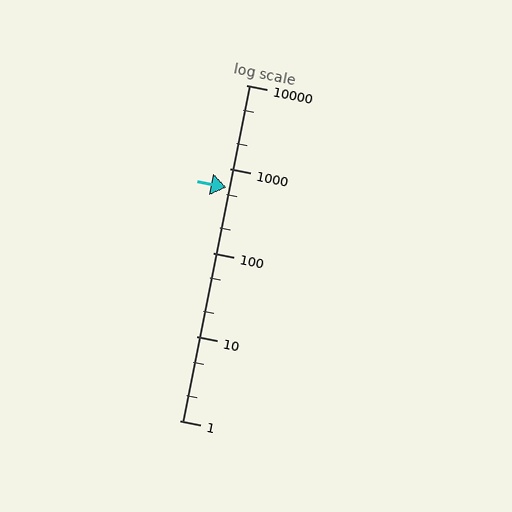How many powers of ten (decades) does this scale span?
The scale spans 4 decades, from 1 to 10000.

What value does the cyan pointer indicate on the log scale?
The pointer indicates approximately 600.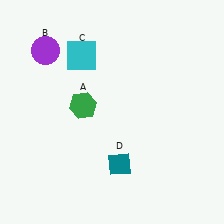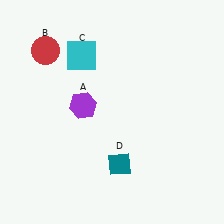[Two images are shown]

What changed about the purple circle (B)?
In Image 1, B is purple. In Image 2, it changed to red.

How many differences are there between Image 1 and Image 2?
There are 2 differences between the two images.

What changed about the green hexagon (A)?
In Image 1, A is green. In Image 2, it changed to purple.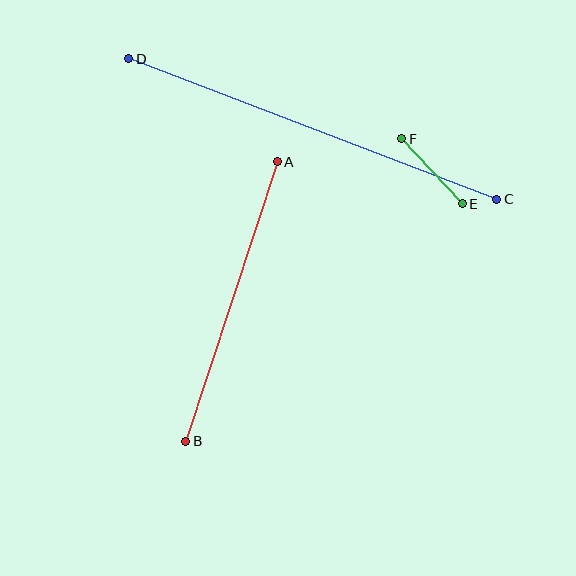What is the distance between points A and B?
The distance is approximately 294 pixels.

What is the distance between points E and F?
The distance is approximately 89 pixels.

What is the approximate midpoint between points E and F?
The midpoint is at approximately (432, 171) pixels.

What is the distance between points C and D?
The distance is approximately 393 pixels.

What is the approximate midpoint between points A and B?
The midpoint is at approximately (231, 302) pixels.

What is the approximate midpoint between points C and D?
The midpoint is at approximately (313, 129) pixels.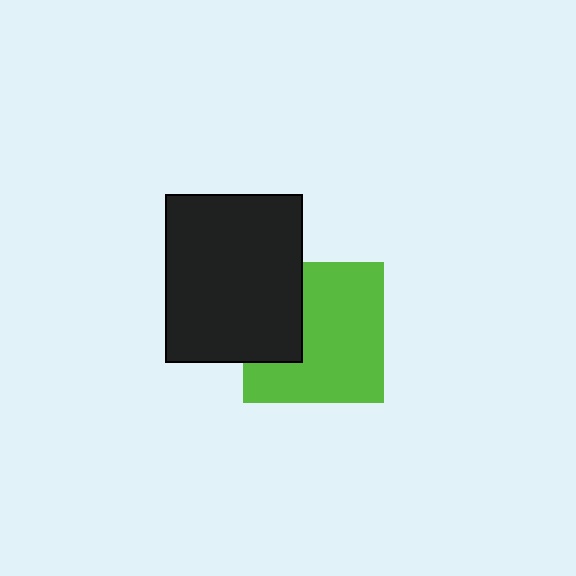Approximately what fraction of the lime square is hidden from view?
Roughly 31% of the lime square is hidden behind the black rectangle.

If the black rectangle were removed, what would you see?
You would see the complete lime square.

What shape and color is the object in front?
The object in front is a black rectangle.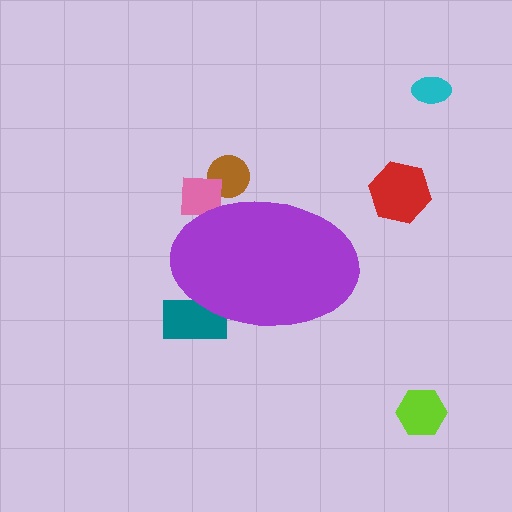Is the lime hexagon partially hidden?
No, the lime hexagon is fully visible.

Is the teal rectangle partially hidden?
Yes, the teal rectangle is partially hidden behind the purple ellipse.